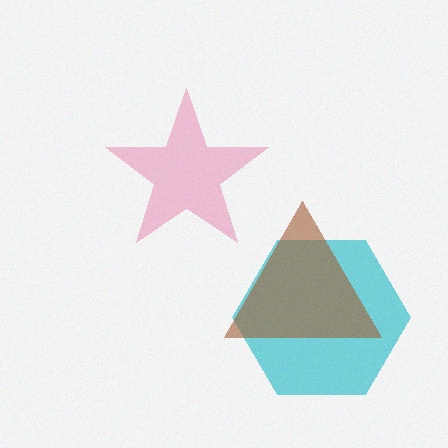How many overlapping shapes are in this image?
There are 3 overlapping shapes in the image.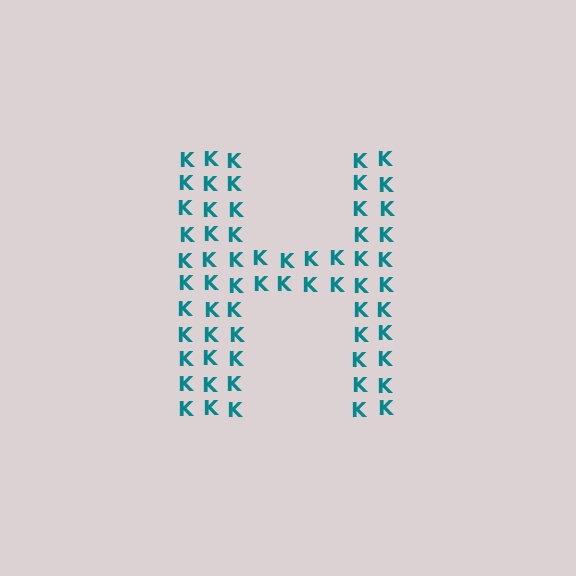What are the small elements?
The small elements are letter K's.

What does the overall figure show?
The overall figure shows the letter H.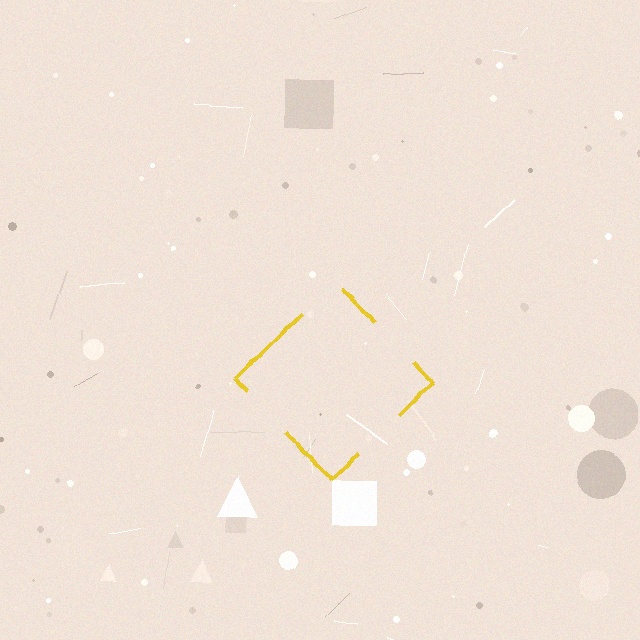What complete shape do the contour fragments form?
The contour fragments form a diamond.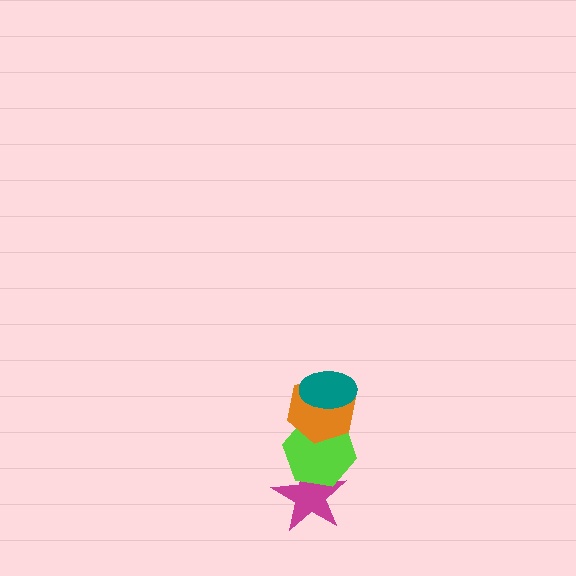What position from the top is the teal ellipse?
The teal ellipse is 1st from the top.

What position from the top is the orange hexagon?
The orange hexagon is 2nd from the top.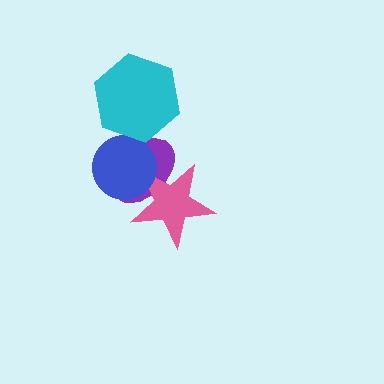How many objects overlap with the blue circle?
2 objects overlap with the blue circle.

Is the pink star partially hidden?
Yes, it is partially covered by another shape.